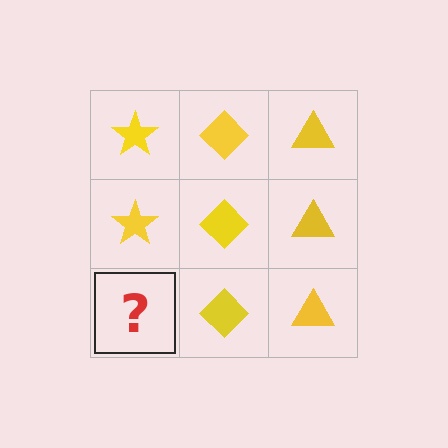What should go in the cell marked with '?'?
The missing cell should contain a yellow star.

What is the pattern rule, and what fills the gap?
The rule is that each column has a consistent shape. The gap should be filled with a yellow star.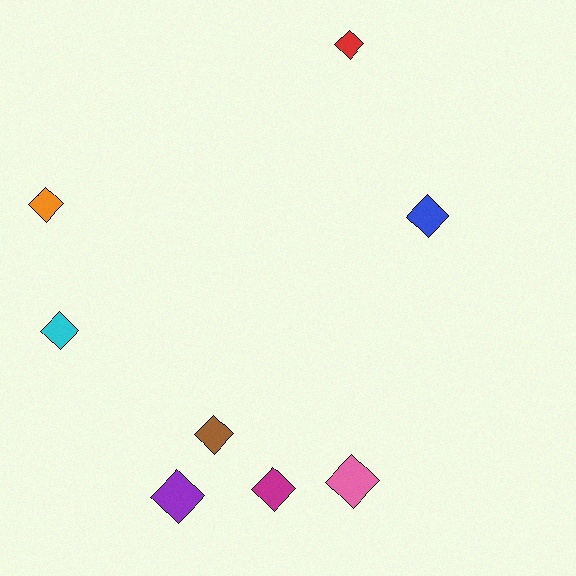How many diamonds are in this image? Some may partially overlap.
There are 8 diamonds.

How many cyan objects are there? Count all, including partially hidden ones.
There is 1 cyan object.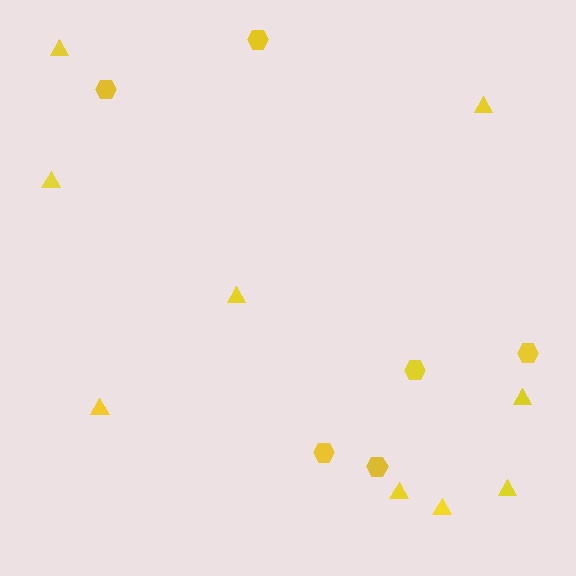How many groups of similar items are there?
There are 2 groups: one group of hexagons (6) and one group of triangles (9).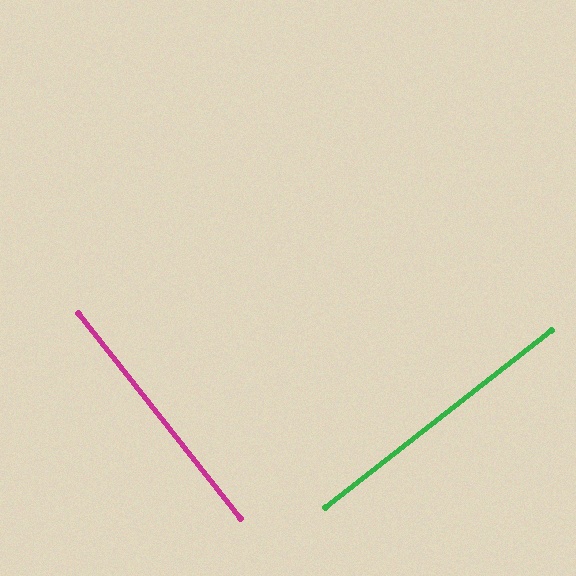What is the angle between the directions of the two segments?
Approximately 90 degrees.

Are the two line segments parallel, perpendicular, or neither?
Perpendicular — they meet at approximately 90°.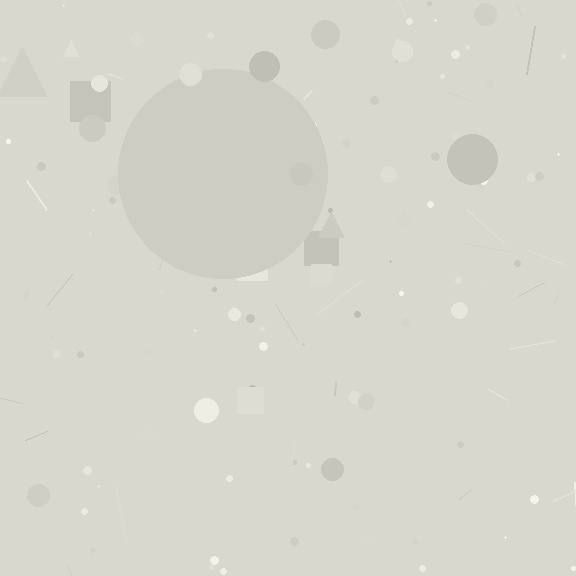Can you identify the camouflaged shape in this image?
The camouflaged shape is a circle.